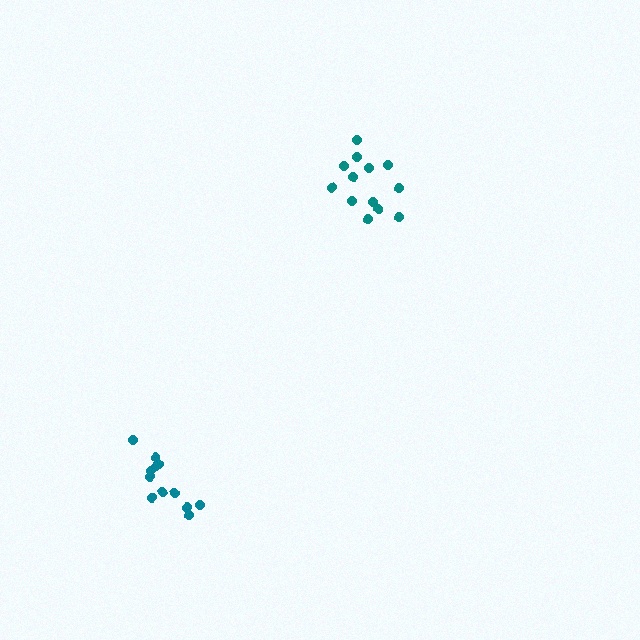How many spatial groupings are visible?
There are 2 spatial groupings.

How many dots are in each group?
Group 1: 13 dots, Group 2: 12 dots (25 total).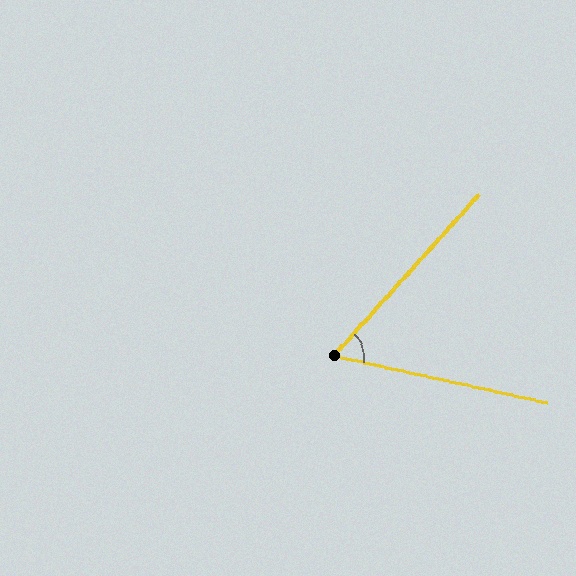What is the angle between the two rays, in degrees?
Approximately 60 degrees.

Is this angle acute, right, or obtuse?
It is acute.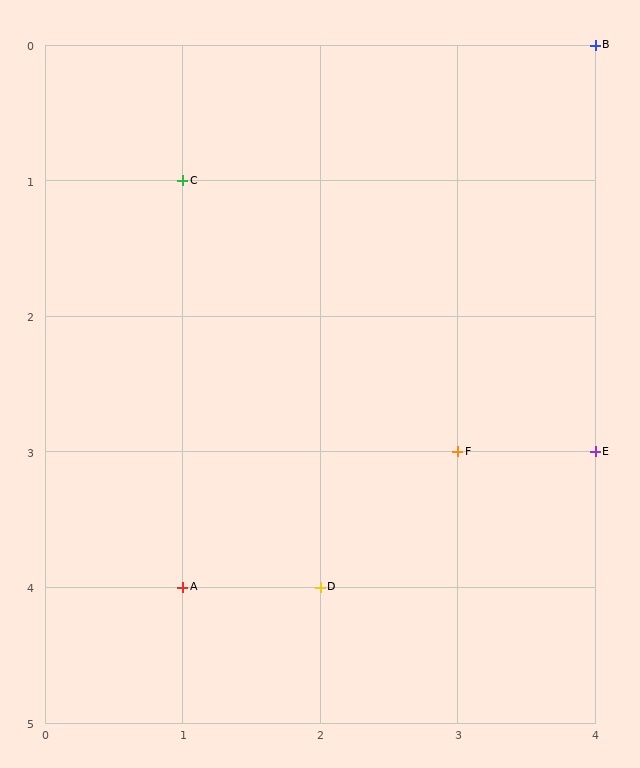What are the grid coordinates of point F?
Point F is at grid coordinates (3, 3).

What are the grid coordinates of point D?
Point D is at grid coordinates (2, 4).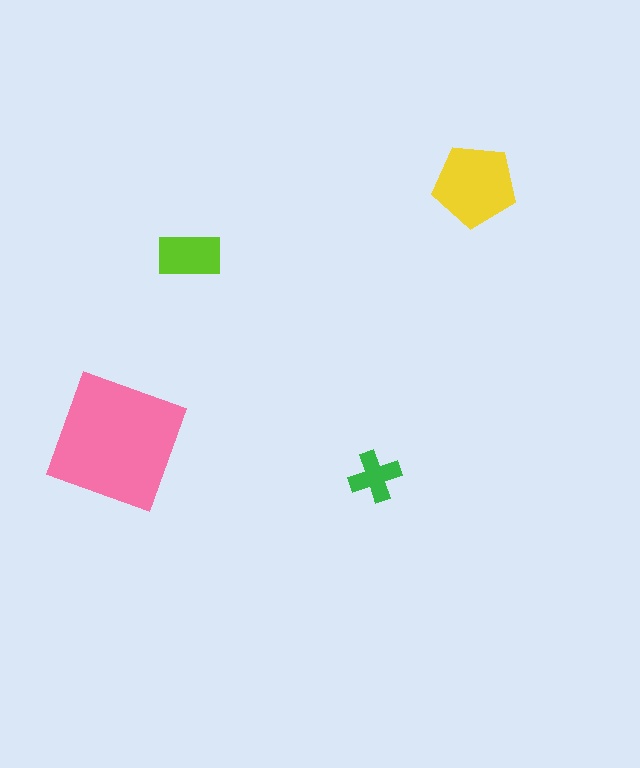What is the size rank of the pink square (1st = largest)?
1st.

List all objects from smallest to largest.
The green cross, the lime rectangle, the yellow pentagon, the pink square.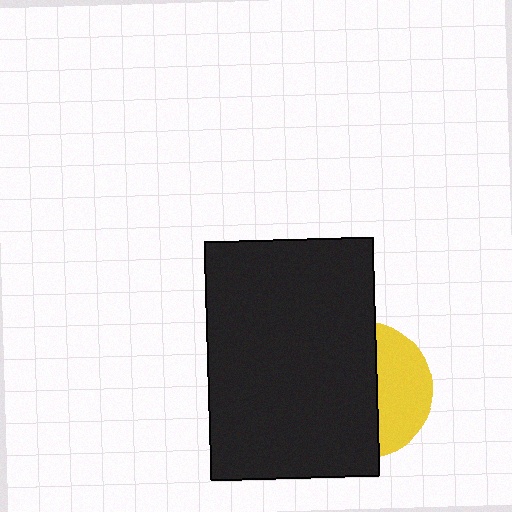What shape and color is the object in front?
The object in front is a black rectangle.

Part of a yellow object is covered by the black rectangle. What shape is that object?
It is a circle.